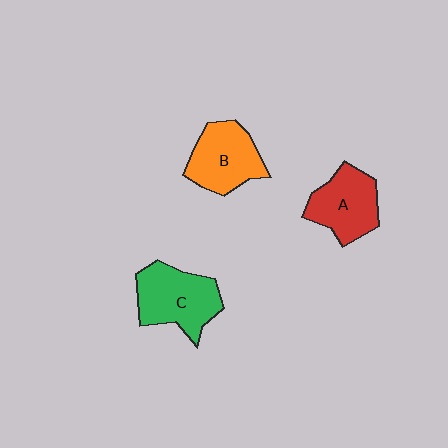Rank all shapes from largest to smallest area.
From largest to smallest: C (green), B (orange), A (red).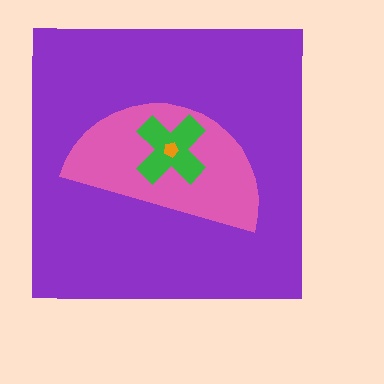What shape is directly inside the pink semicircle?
The green cross.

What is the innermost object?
The orange pentagon.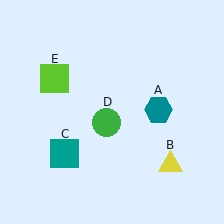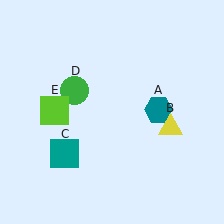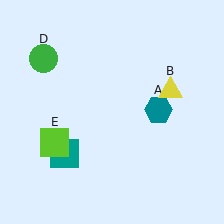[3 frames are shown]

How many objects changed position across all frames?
3 objects changed position: yellow triangle (object B), green circle (object D), lime square (object E).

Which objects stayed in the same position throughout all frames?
Teal hexagon (object A) and teal square (object C) remained stationary.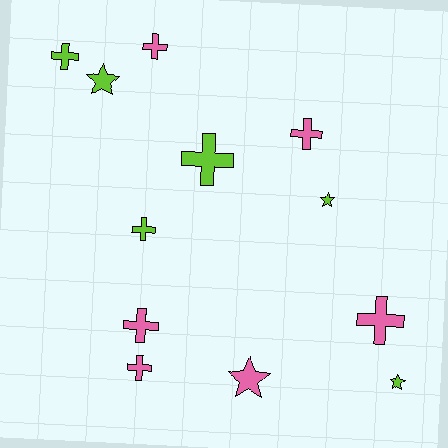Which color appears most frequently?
Pink, with 6 objects.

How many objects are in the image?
There are 12 objects.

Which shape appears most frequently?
Cross, with 8 objects.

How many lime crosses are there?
There are 3 lime crosses.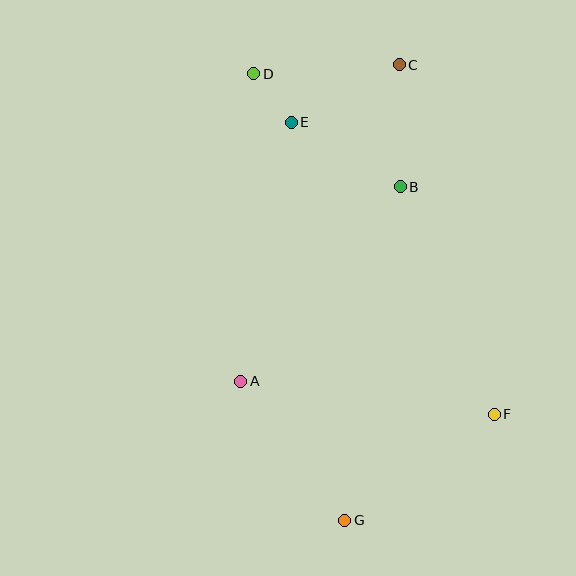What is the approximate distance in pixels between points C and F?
The distance between C and F is approximately 363 pixels.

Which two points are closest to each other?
Points D and E are closest to each other.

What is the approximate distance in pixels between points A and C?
The distance between A and C is approximately 354 pixels.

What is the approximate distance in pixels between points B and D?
The distance between B and D is approximately 185 pixels.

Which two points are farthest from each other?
Points C and G are farthest from each other.